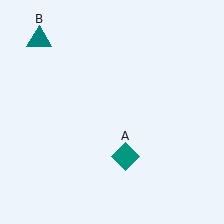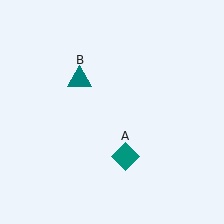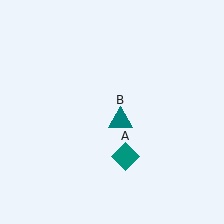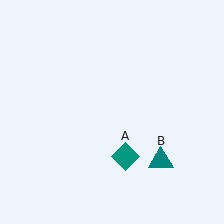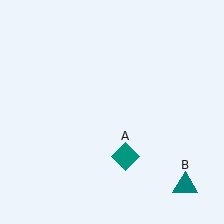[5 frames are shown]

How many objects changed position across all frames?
1 object changed position: teal triangle (object B).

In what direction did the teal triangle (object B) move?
The teal triangle (object B) moved down and to the right.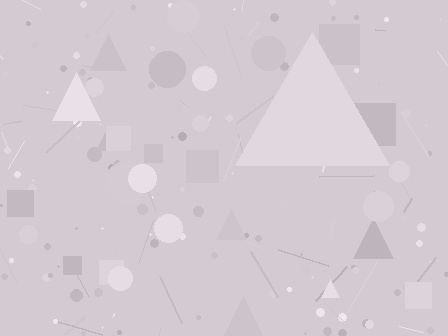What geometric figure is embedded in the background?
A triangle is embedded in the background.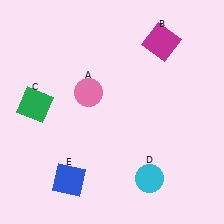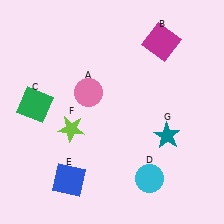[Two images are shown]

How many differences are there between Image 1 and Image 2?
There are 2 differences between the two images.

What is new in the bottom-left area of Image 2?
A lime star (F) was added in the bottom-left area of Image 2.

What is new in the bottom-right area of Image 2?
A teal star (G) was added in the bottom-right area of Image 2.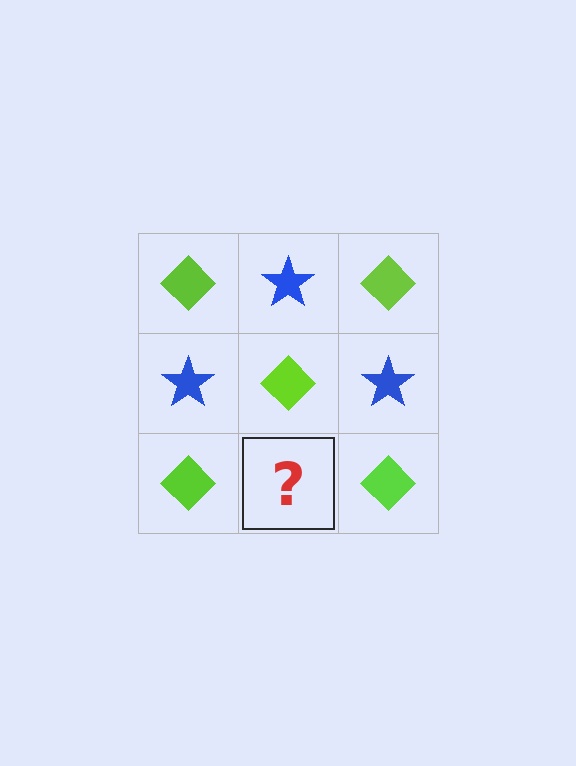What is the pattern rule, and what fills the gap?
The rule is that it alternates lime diamond and blue star in a checkerboard pattern. The gap should be filled with a blue star.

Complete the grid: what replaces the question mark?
The question mark should be replaced with a blue star.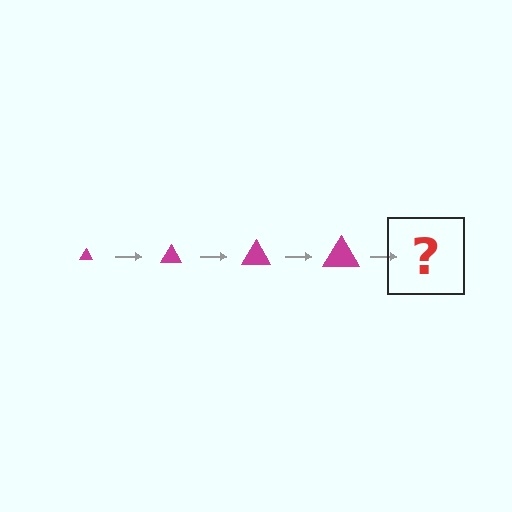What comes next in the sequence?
The next element should be a magenta triangle, larger than the previous one.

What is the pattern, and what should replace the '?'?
The pattern is that the triangle gets progressively larger each step. The '?' should be a magenta triangle, larger than the previous one.